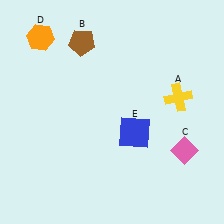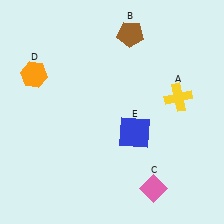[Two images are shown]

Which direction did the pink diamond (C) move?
The pink diamond (C) moved down.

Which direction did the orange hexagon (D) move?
The orange hexagon (D) moved down.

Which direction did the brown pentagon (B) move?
The brown pentagon (B) moved right.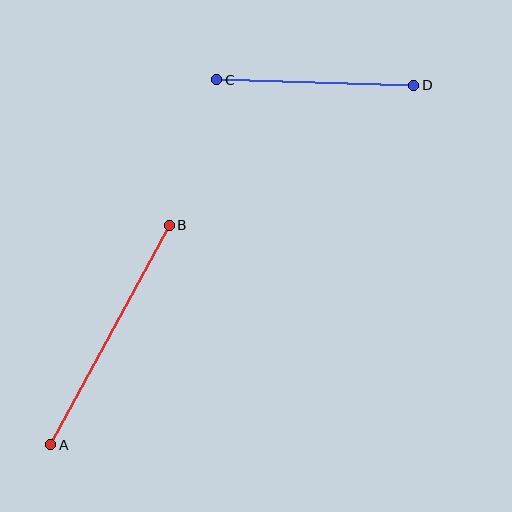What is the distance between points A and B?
The distance is approximately 249 pixels.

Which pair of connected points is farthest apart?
Points A and B are farthest apart.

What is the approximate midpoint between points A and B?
The midpoint is at approximately (110, 335) pixels.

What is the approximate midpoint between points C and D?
The midpoint is at approximately (315, 82) pixels.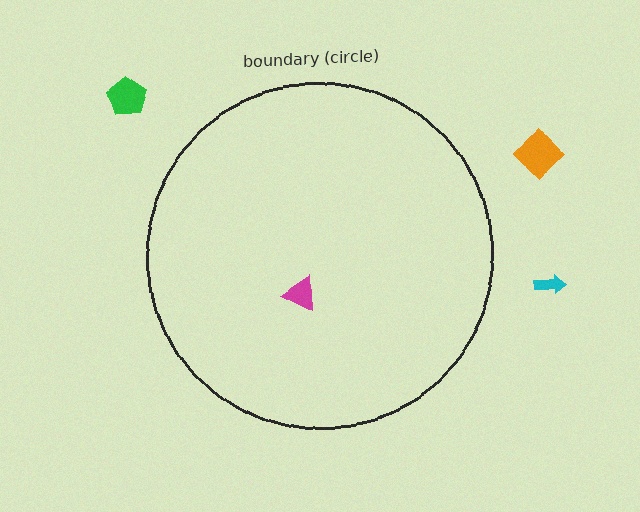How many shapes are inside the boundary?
1 inside, 3 outside.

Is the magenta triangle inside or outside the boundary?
Inside.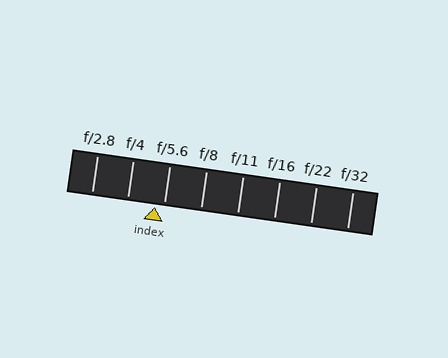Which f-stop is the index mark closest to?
The index mark is closest to f/5.6.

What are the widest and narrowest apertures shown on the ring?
The widest aperture shown is f/2.8 and the narrowest is f/32.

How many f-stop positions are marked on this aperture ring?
There are 8 f-stop positions marked.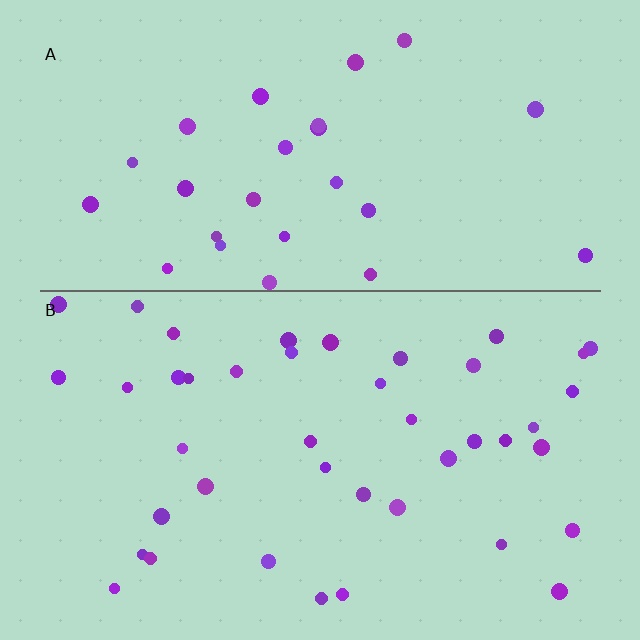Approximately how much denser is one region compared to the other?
Approximately 1.5× — region B over region A.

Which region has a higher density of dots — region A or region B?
B (the bottom).